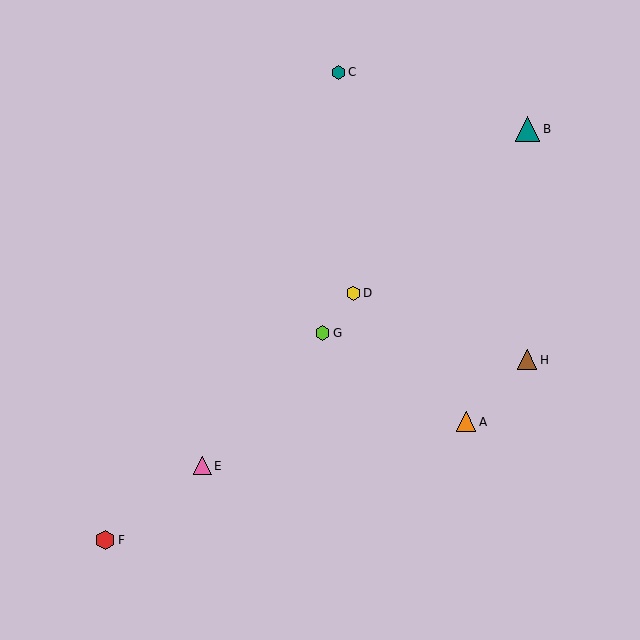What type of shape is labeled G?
Shape G is a lime hexagon.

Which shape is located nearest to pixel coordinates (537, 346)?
The brown triangle (labeled H) at (527, 360) is nearest to that location.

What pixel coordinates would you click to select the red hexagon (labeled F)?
Click at (105, 540) to select the red hexagon F.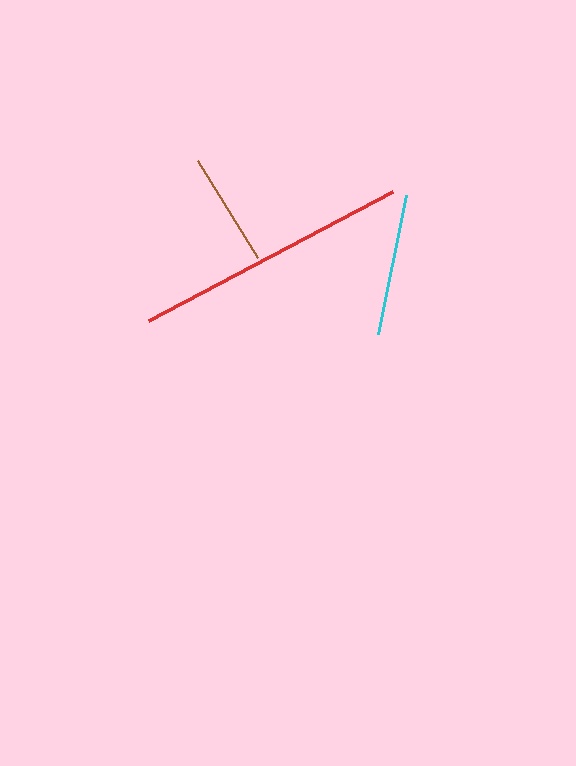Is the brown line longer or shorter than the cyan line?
The cyan line is longer than the brown line.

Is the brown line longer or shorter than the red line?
The red line is longer than the brown line.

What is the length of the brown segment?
The brown segment is approximately 114 pixels long.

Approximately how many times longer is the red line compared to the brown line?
The red line is approximately 2.4 times the length of the brown line.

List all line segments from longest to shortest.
From longest to shortest: red, cyan, brown.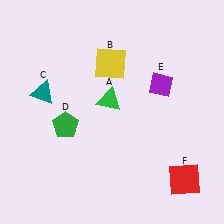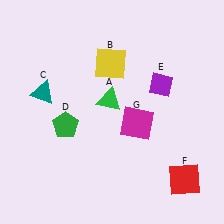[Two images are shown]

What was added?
A magenta square (G) was added in Image 2.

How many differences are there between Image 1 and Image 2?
There is 1 difference between the two images.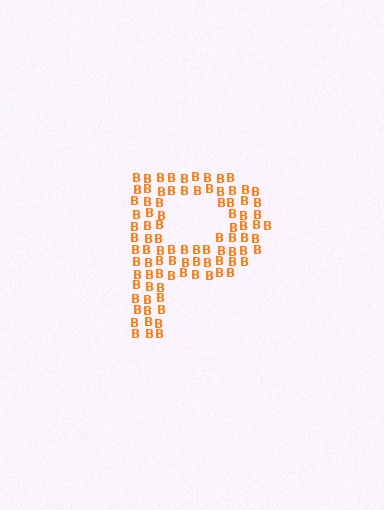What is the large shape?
The large shape is the letter P.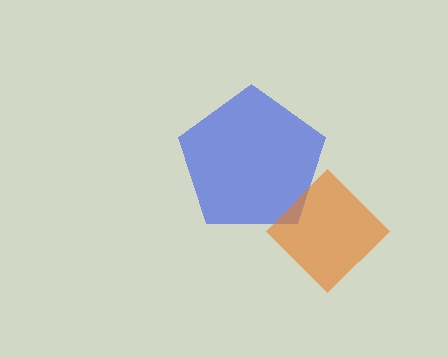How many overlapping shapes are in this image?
There are 2 overlapping shapes in the image.